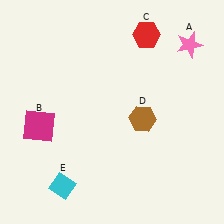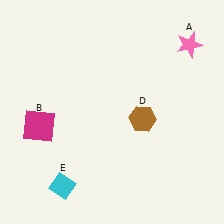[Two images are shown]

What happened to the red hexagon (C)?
The red hexagon (C) was removed in Image 2. It was in the top-right area of Image 1.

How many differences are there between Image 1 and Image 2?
There is 1 difference between the two images.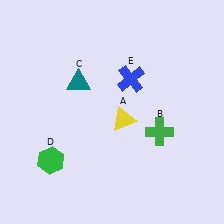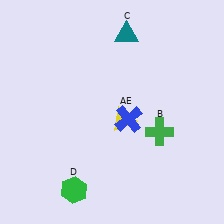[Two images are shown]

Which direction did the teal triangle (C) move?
The teal triangle (C) moved up.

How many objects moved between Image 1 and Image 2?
3 objects moved between the two images.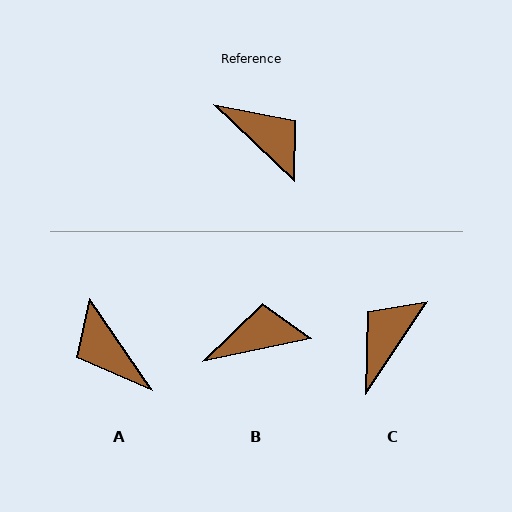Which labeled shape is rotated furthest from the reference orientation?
A, about 168 degrees away.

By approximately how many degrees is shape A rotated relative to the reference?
Approximately 168 degrees counter-clockwise.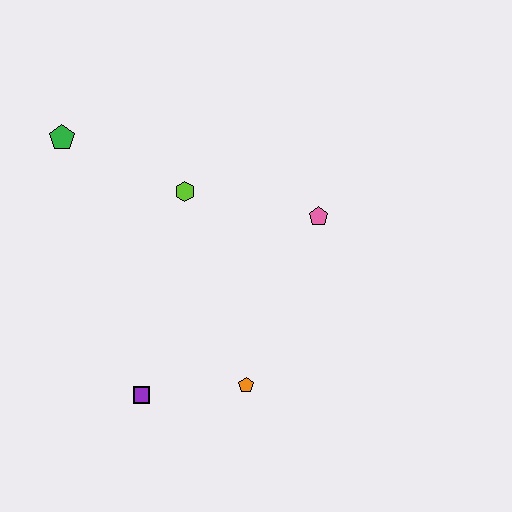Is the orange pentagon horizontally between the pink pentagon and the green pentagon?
Yes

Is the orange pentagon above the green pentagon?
No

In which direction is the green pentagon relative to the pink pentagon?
The green pentagon is to the left of the pink pentagon.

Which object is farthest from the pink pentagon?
The green pentagon is farthest from the pink pentagon.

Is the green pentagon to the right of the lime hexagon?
No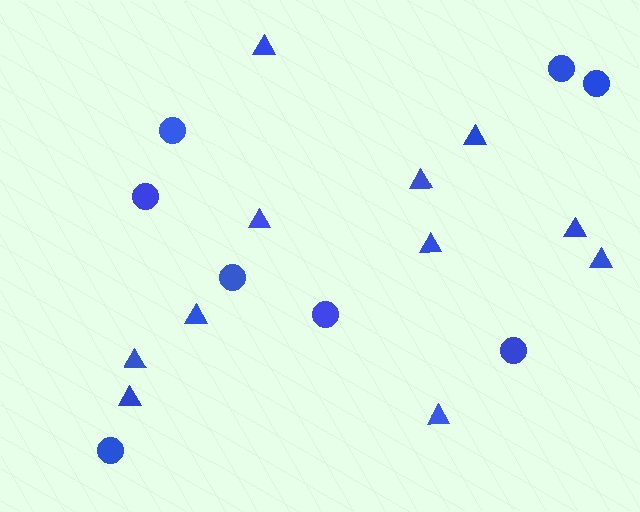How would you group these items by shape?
There are 2 groups: one group of circles (8) and one group of triangles (11).